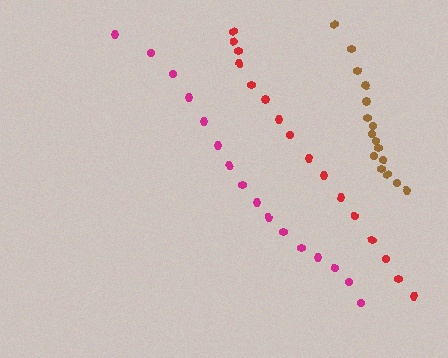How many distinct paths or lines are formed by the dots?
There are 3 distinct paths.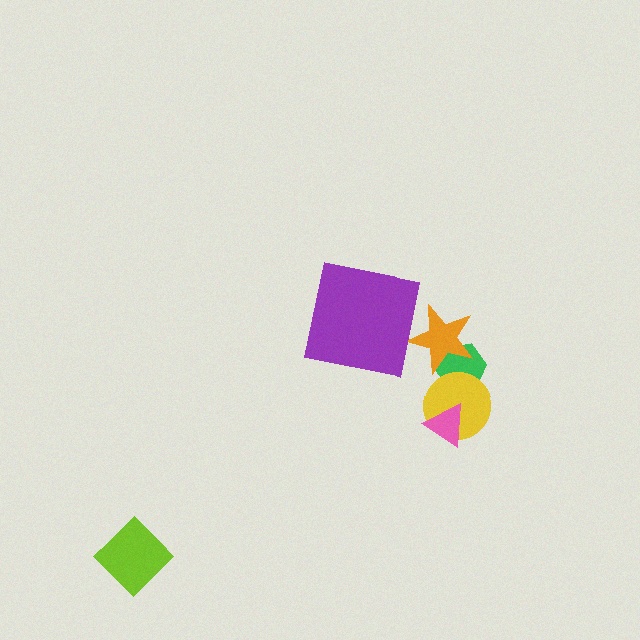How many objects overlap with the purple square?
0 objects overlap with the purple square.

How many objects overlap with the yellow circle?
2 objects overlap with the yellow circle.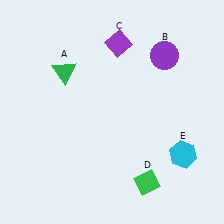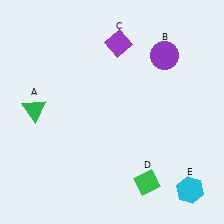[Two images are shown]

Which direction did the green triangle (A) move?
The green triangle (A) moved down.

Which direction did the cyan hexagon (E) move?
The cyan hexagon (E) moved down.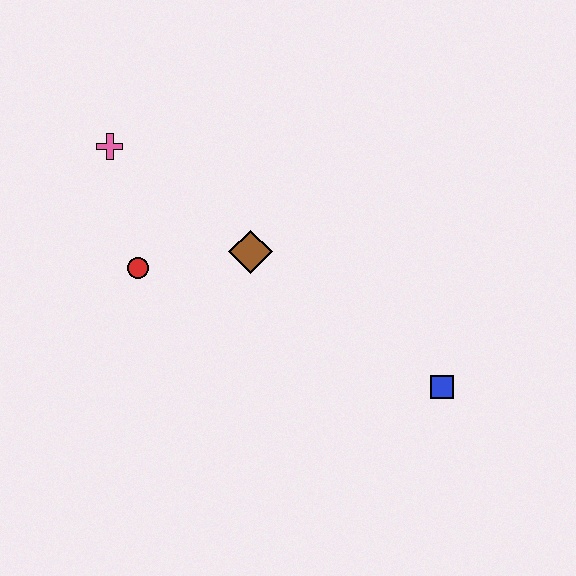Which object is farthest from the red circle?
The blue square is farthest from the red circle.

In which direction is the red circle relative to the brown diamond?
The red circle is to the left of the brown diamond.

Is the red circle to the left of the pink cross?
No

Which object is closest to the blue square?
The brown diamond is closest to the blue square.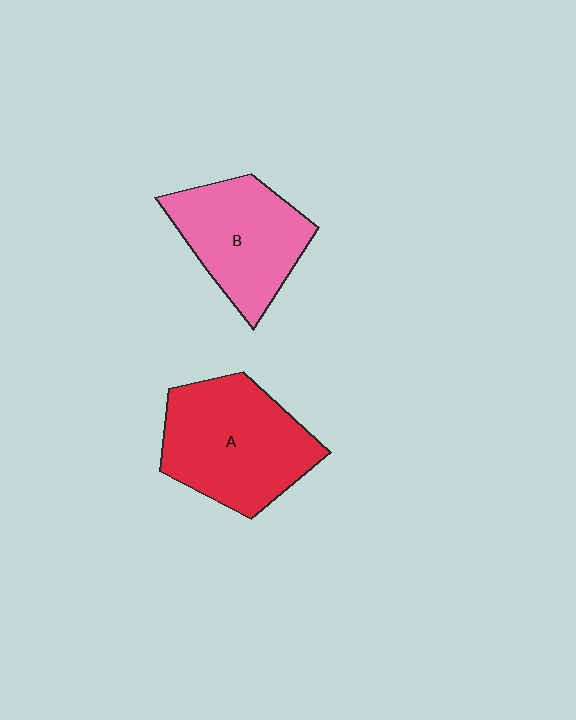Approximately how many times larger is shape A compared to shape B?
Approximately 1.2 times.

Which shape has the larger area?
Shape A (red).